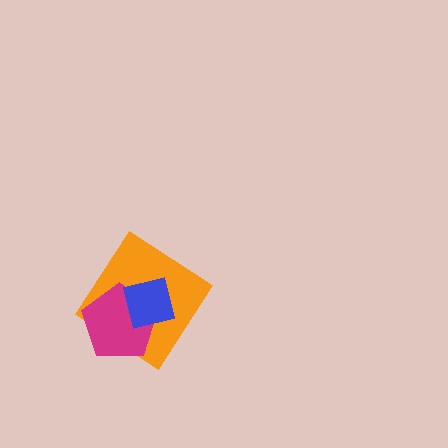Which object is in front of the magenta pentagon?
The blue square is in front of the magenta pentagon.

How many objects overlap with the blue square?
2 objects overlap with the blue square.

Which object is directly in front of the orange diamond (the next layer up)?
The magenta pentagon is directly in front of the orange diamond.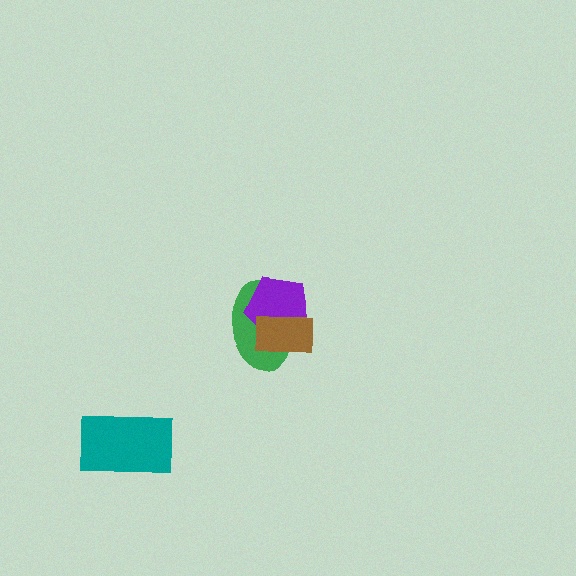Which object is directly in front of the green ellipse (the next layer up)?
The purple pentagon is directly in front of the green ellipse.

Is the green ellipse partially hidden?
Yes, it is partially covered by another shape.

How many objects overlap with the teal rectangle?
0 objects overlap with the teal rectangle.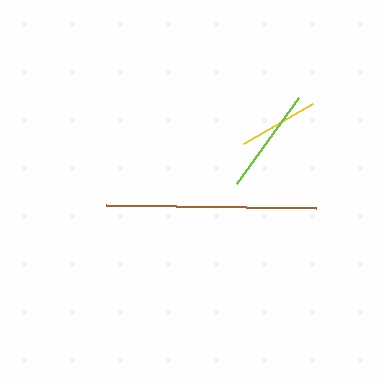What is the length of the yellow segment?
The yellow segment is approximately 80 pixels long.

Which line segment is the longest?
The brown line is the longest at approximately 210 pixels.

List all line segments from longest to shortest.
From longest to shortest: brown, lime, yellow.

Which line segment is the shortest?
The yellow line is the shortest at approximately 80 pixels.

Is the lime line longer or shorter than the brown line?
The brown line is longer than the lime line.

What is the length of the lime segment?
The lime segment is approximately 107 pixels long.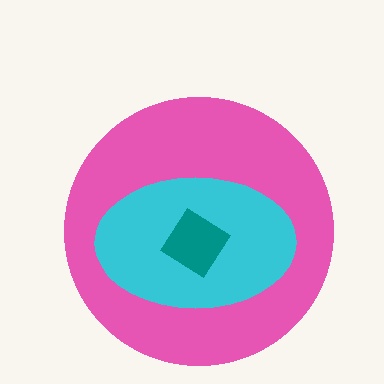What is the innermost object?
The teal diamond.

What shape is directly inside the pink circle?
The cyan ellipse.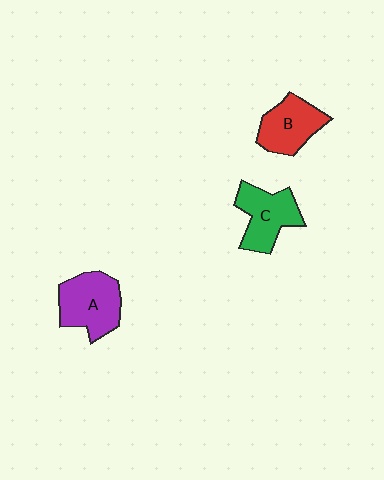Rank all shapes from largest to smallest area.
From largest to smallest: A (purple), C (green), B (red).